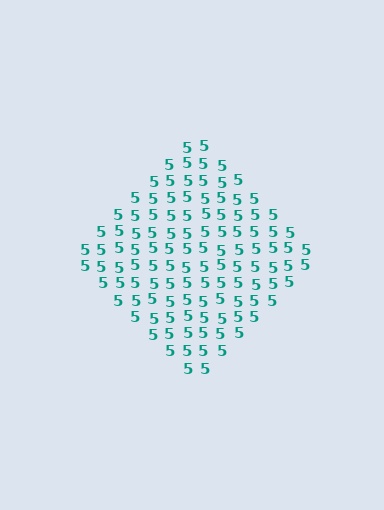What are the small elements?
The small elements are digit 5's.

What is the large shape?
The large shape is a diamond.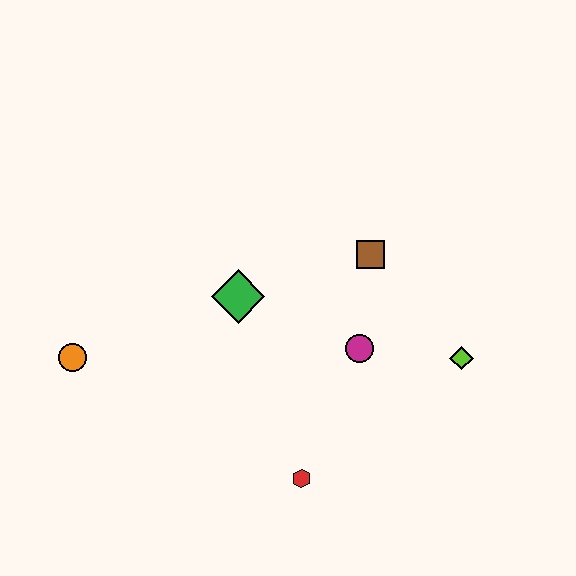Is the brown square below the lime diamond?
No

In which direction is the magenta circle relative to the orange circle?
The magenta circle is to the right of the orange circle.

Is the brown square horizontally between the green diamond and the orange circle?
No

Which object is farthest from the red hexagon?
The orange circle is farthest from the red hexagon.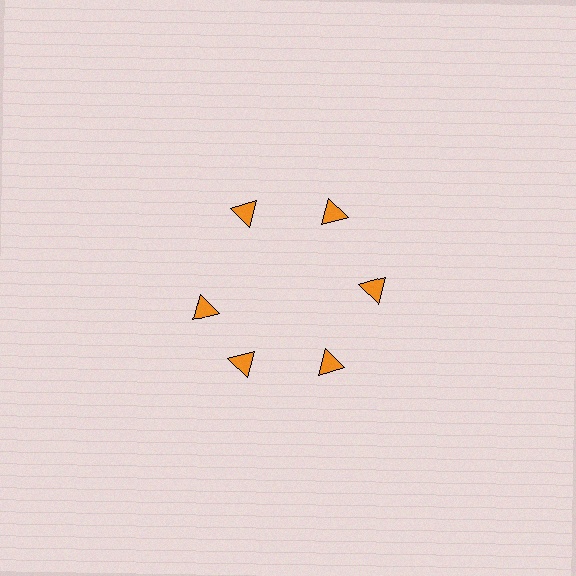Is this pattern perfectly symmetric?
No. The 6 orange triangles are arranged in a ring, but one element near the 9 o'clock position is rotated out of alignment along the ring, breaking the 6-fold rotational symmetry.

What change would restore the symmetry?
The symmetry would be restored by rotating it back into even spacing with its neighbors so that all 6 triangles sit at equal angles and equal distance from the center.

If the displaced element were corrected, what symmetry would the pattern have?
It would have 6-fold rotational symmetry — the pattern would map onto itself every 60 degrees.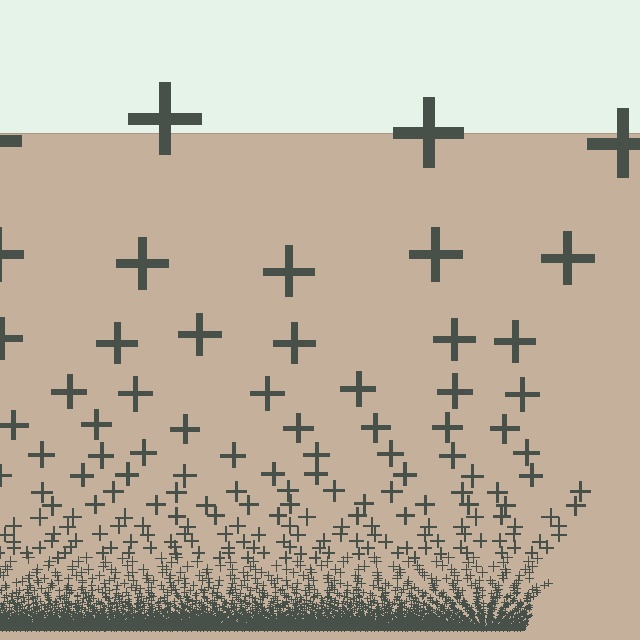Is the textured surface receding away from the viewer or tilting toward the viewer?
The surface appears to tilt toward the viewer. Texture elements get larger and sparser toward the top.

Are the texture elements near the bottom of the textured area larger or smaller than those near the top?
Smaller. The gradient is inverted — elements near the bottom are smaller and denser.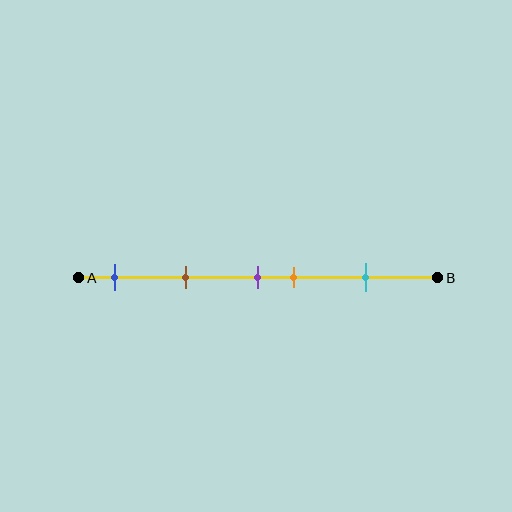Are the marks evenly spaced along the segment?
No, the marks are not evenly spaced.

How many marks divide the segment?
There are 5 marks dividing the segment.